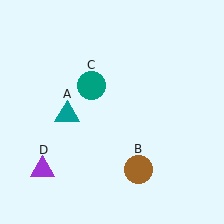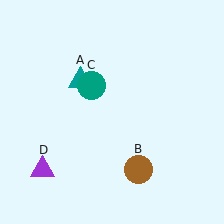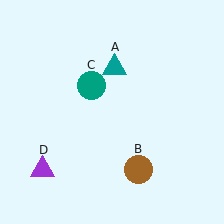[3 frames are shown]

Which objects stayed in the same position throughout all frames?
Brown circle (object B) and teal circle (object C) and purple triangle (object D) remained stationary.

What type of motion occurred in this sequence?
The teal triangle (object A) rotated clockwise around the center of the scene.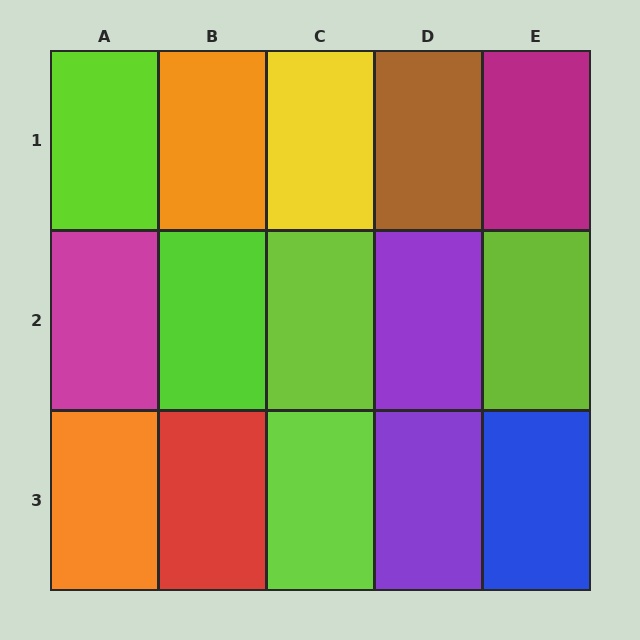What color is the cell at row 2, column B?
Lime.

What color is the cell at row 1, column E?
Magenta.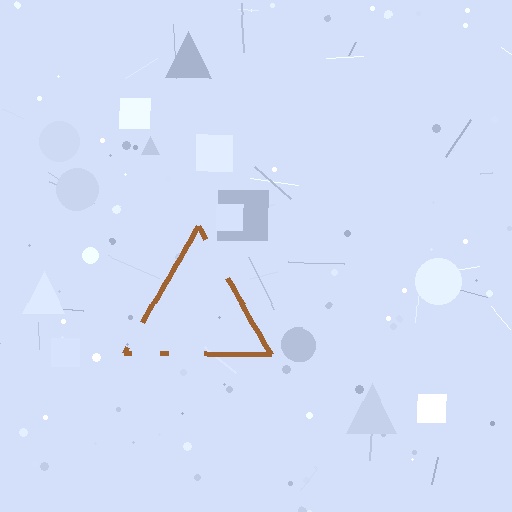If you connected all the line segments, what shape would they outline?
They would outline a triangle.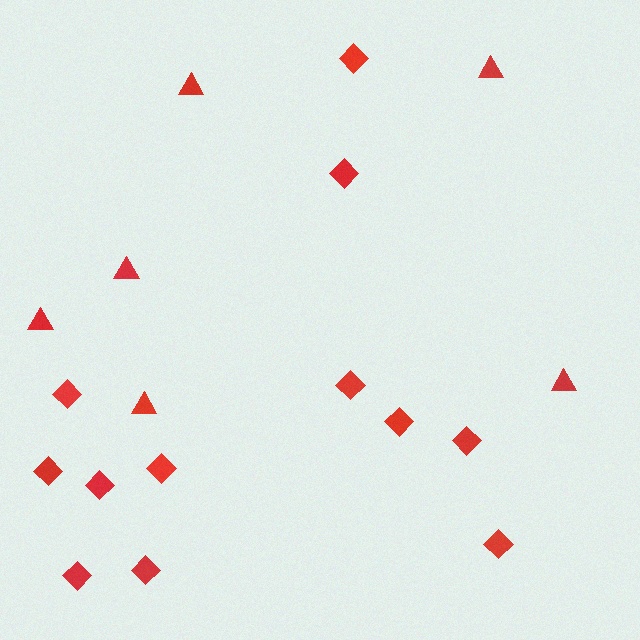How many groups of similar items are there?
There are 2 groups: one group of diamonds (12) and one group of triangles (6).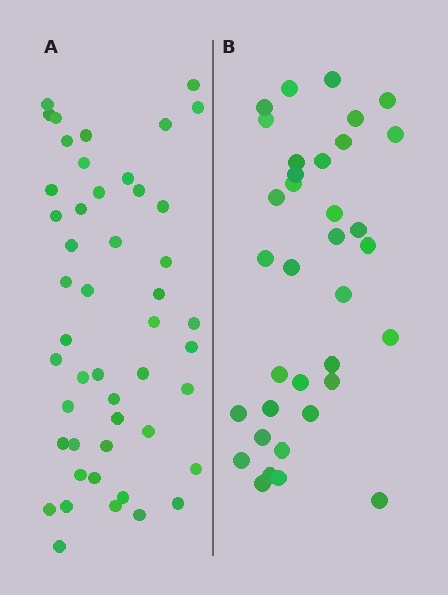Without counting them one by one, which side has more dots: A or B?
Region A (the left region) has more dots.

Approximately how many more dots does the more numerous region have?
Region A has approximately 15 more dots than region B.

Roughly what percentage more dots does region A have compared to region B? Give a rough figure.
About 35% more.